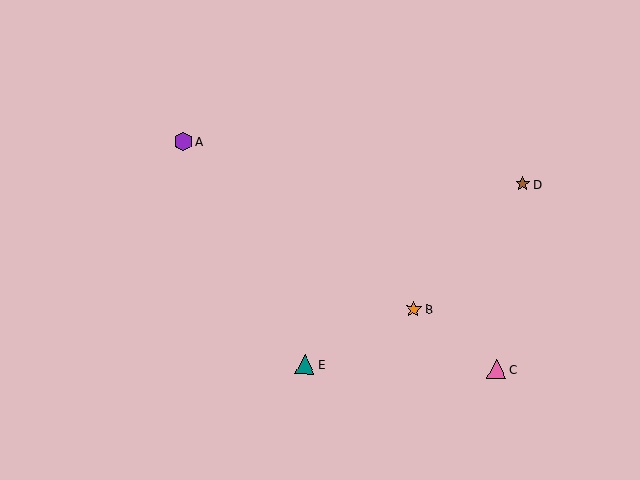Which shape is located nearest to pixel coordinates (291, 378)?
The teal triangle (labeled E) at (305, 364) is nearest to that location.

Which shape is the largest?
The teal triangle (labeled E) is the largest.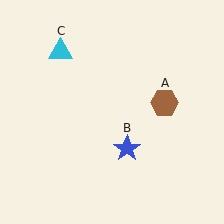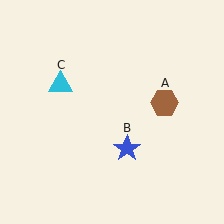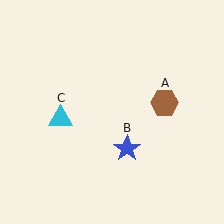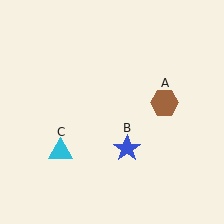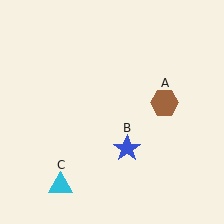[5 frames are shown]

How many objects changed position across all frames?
1 object changed position: cyan triangle (object C).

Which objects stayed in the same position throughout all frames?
Brown hexagon (object A) and blue star (object B) remained stationary.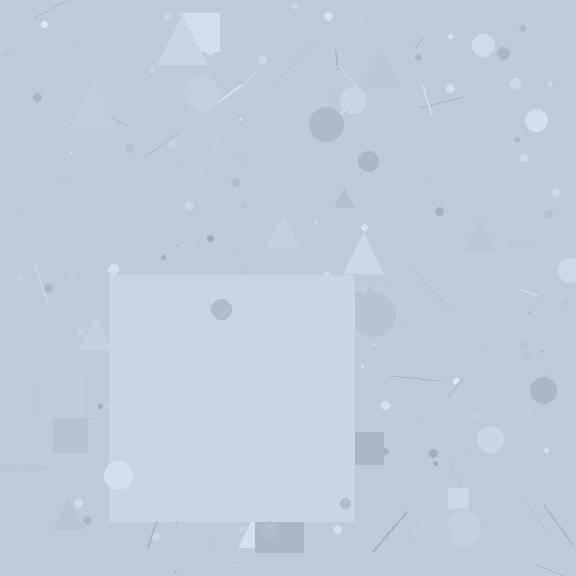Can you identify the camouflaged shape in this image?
The camouflaged shape is a square.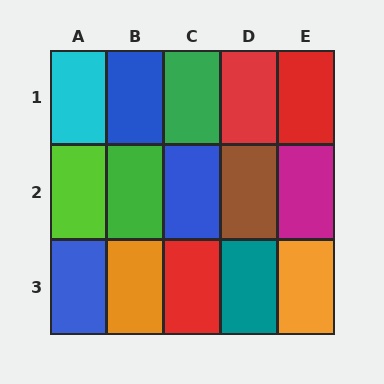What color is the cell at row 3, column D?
Teal.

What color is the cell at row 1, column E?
Red.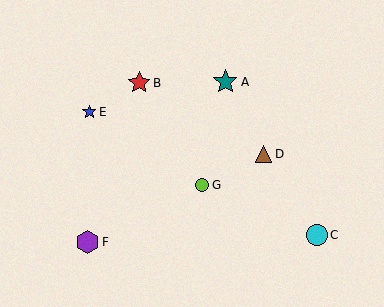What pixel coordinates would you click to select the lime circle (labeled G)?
Click at (202, 185) to select the lime circle G.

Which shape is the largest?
The teal star (labeled A) is the largest.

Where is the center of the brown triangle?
The center of the brown triangle is at (264, 154).